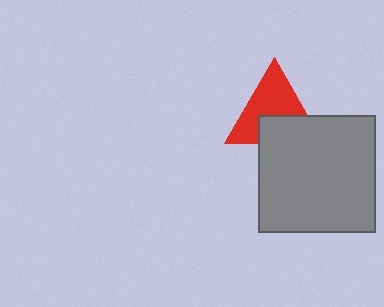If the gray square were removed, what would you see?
You would see the complete red triangle.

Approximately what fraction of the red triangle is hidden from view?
Roughly 38% of the red triangle is hidden behind the gray square.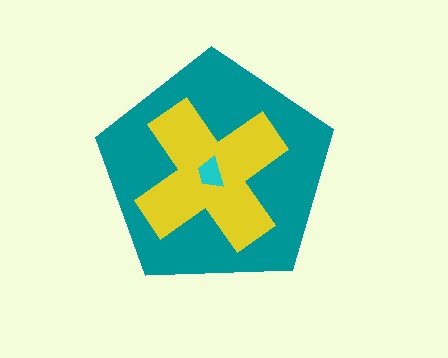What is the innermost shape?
The cyan trapezoid.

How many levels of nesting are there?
3.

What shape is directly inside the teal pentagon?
The yellow cross.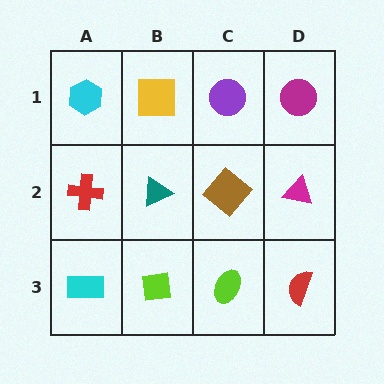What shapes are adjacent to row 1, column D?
A magenta triangle (row 2, column D), a purple circle (row 1, column C).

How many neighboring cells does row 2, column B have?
4.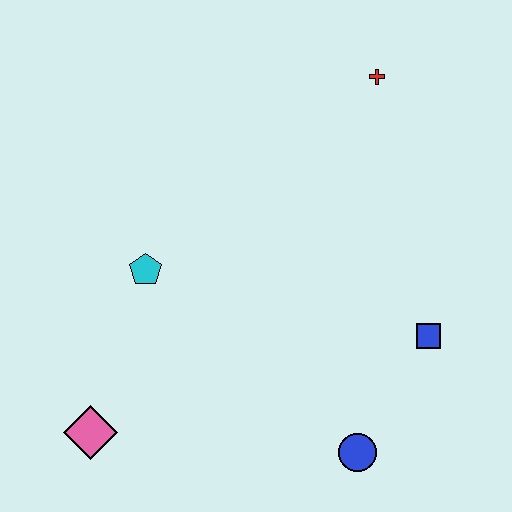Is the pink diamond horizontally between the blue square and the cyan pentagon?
No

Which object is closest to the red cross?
The blue square is closest to the red cross.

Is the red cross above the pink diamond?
Yes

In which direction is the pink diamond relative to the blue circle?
The pink diamond is to the left of the blue circle.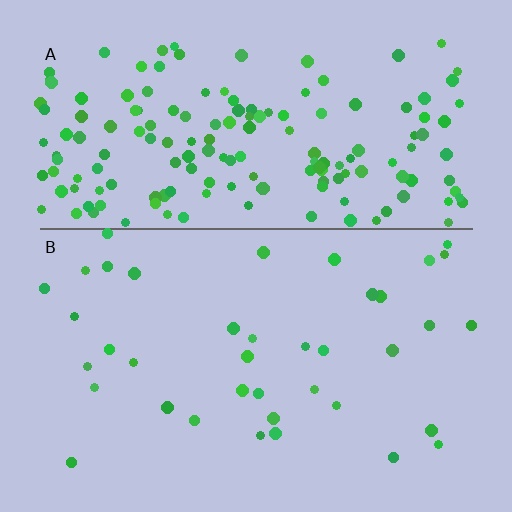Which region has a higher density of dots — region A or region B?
A (the top).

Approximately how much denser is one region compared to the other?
Approximately 4.4× — region A over region B.